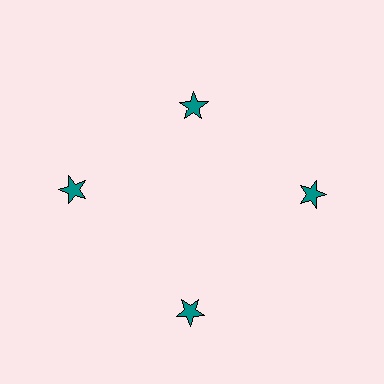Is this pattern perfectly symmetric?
No. The 4 teal stars are arranged in a ring, but one element near the 12 o'clock position is pulled inward toward the center, breaking the 4-fold rotational symmetry.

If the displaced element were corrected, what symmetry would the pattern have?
It would have 4-fold rotational symmetry — the pattern would map onto itself every 90 degrees.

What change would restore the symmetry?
The symmetry would be restored by moving it outward, back onto the ring so that all 4 stars sit at equal angles and equal distance from the center.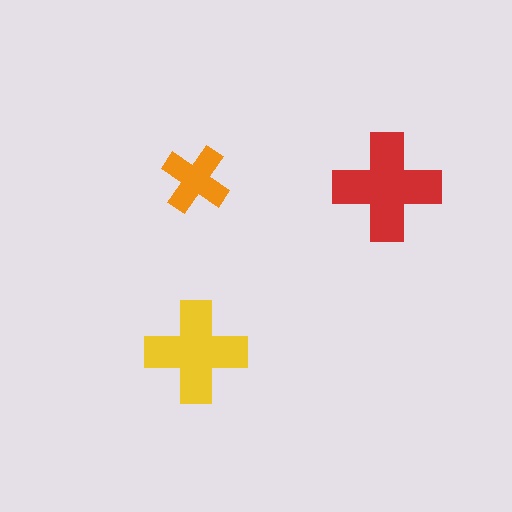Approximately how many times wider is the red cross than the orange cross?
About 1.5 times wider.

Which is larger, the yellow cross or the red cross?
The red one.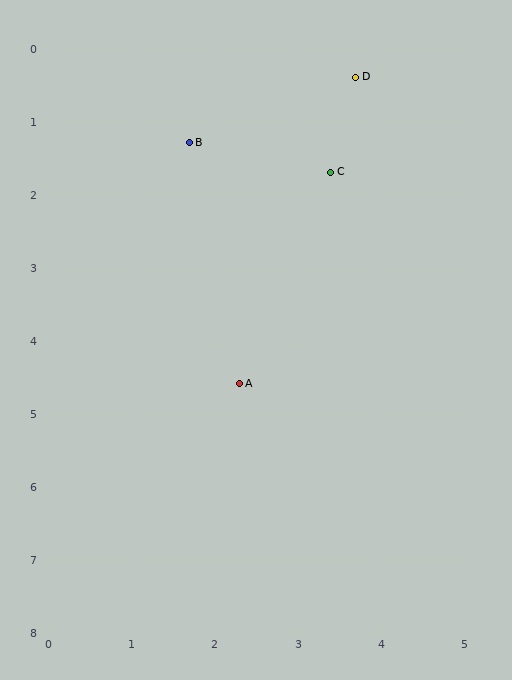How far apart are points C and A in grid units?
Points C and A are about 3.1 grid units apart.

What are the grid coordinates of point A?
Point A is at approximately (2.3, 4.6).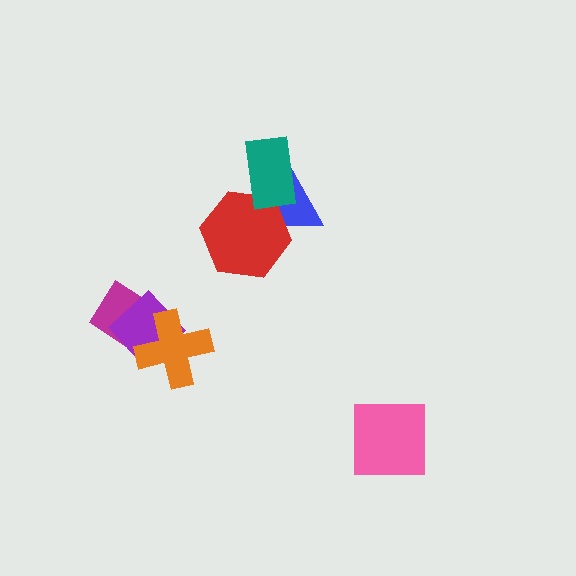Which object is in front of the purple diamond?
The orange cross is in front of the purple diamond.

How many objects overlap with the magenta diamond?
2 objects overlap with the magenta diamond.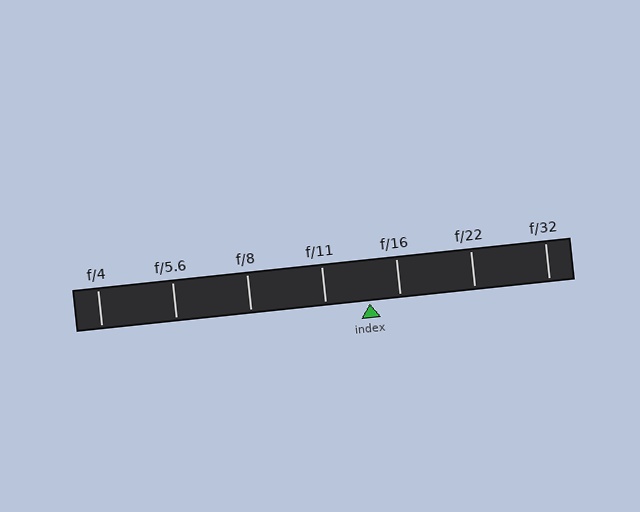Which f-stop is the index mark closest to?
The index mark is closest to f/16.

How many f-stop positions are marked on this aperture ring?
There are 7 f-stop positions marked.